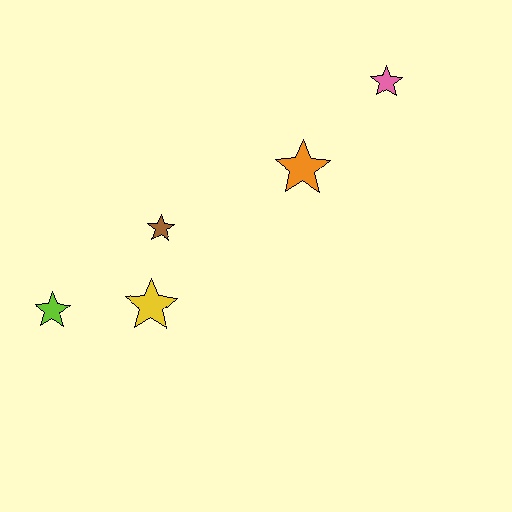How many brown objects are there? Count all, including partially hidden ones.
There is 1 brown object.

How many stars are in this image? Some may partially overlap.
There are 5 stars.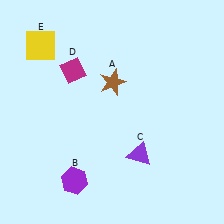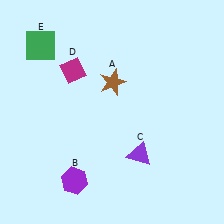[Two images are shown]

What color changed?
The square (E) changed from yellow in Image 1 to green in Image 2.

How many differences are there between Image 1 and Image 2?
There is 1 difference between the two images.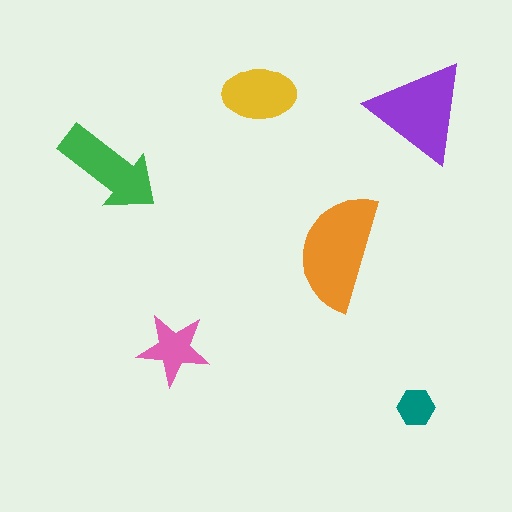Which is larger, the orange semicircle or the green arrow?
The orange semicircle.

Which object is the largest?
The orange semicircle.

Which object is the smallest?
The teal hexagon.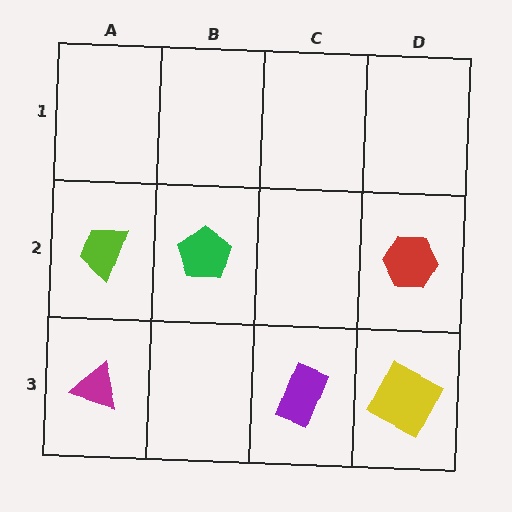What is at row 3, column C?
A purple rectangle.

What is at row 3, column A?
A magenta triangle.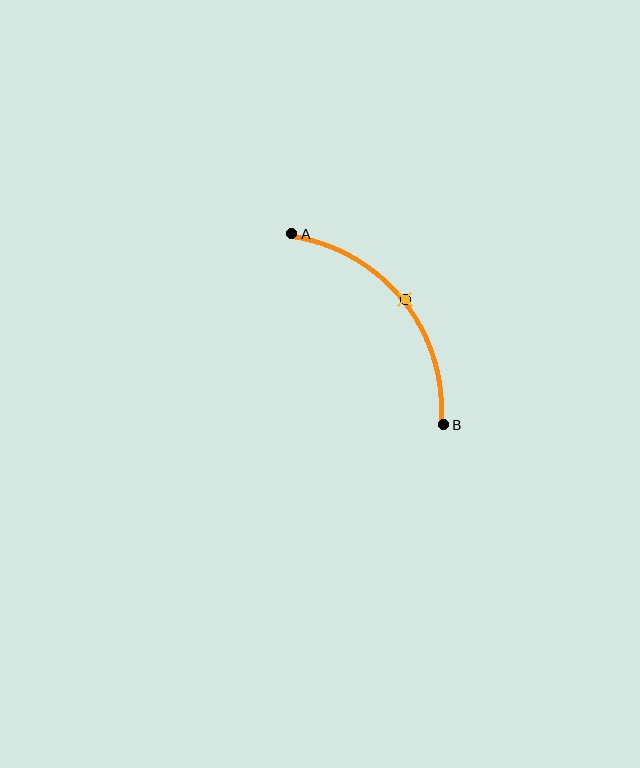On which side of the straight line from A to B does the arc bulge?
The arc bulges above and to the right of the straight line connecting A and B.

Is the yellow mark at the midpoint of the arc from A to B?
Yes. The yellow mark lies on the arc at equal arc-length from both A and B — it is the arc midpoint.